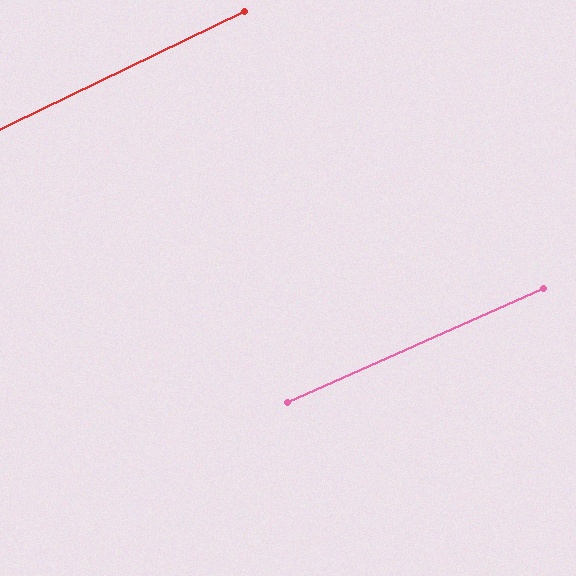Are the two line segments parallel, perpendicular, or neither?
Parallel — their directions differ by only 1.6°.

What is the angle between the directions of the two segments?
Approximately 2 degrees.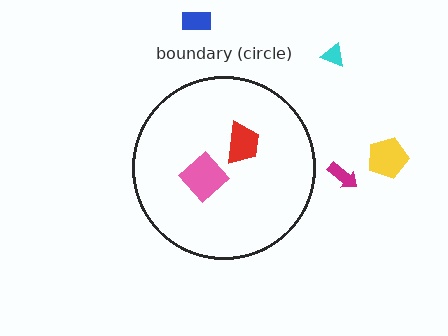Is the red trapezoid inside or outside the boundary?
Inside.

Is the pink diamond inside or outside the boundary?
Inside.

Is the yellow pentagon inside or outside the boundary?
Outside.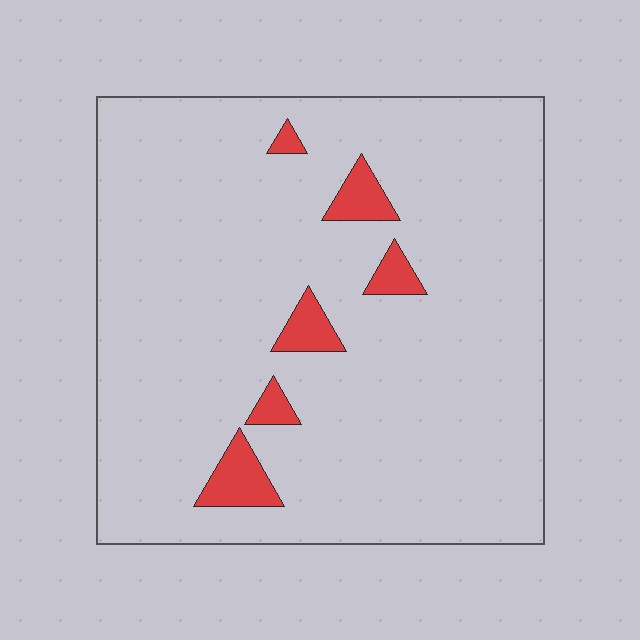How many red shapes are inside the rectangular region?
6.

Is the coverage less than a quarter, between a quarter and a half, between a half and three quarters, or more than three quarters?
Less than a quarter.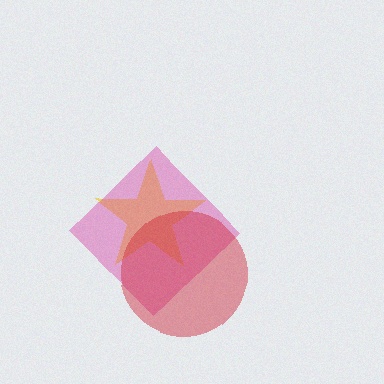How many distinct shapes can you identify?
There are 3 distinct shapes: a yellow star, a pink diamond, a red circle.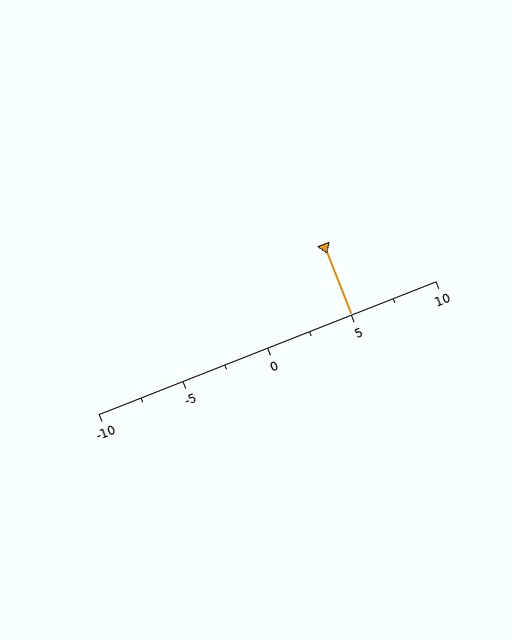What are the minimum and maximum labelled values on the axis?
The axis runs from -10 to 10.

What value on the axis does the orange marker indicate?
The marker indicates approximately 5.